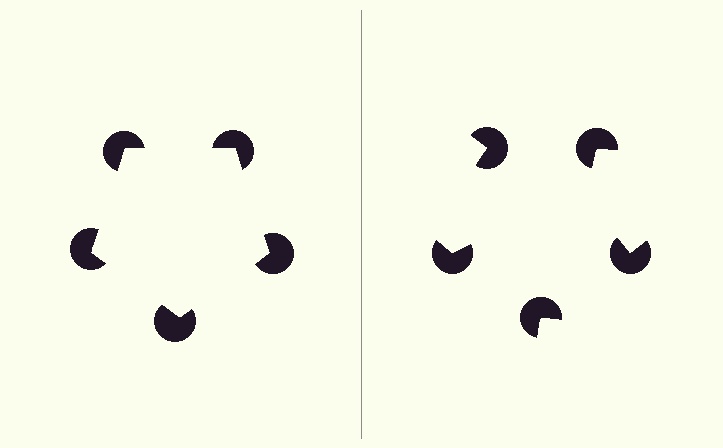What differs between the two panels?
The pac-man discs are positioned identically on both sides; only the wedge orientations differ. On the left they align to a pentagon; on the right they are misaligned.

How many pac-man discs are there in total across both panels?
10 — 5 on each side.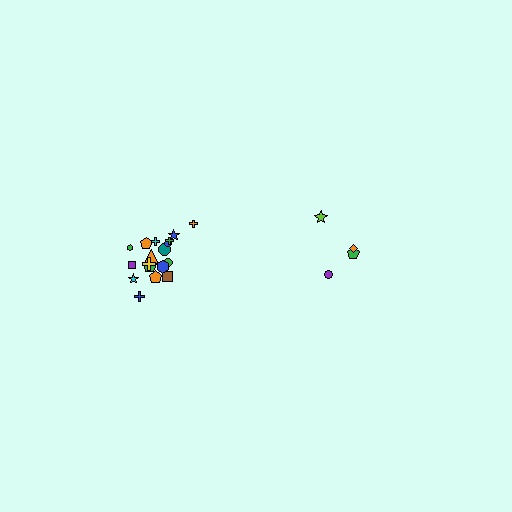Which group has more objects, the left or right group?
The left group.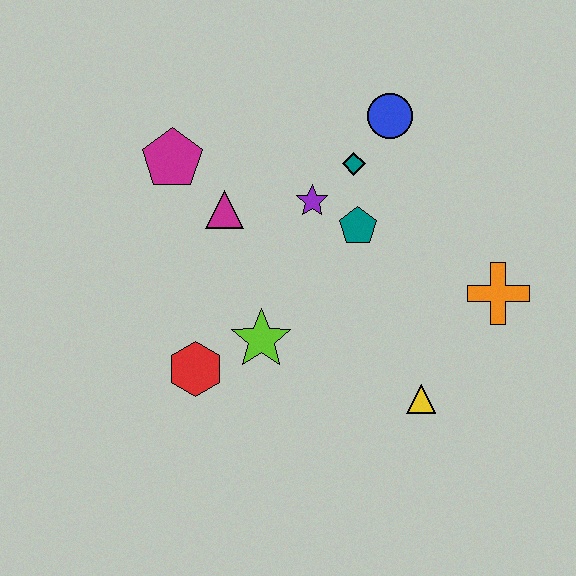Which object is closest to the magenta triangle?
The magenta pentagon is closest to the magenta triangle.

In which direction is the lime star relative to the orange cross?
The lime star is to the left of the orange cross.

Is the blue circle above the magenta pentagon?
Yes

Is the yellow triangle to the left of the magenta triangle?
No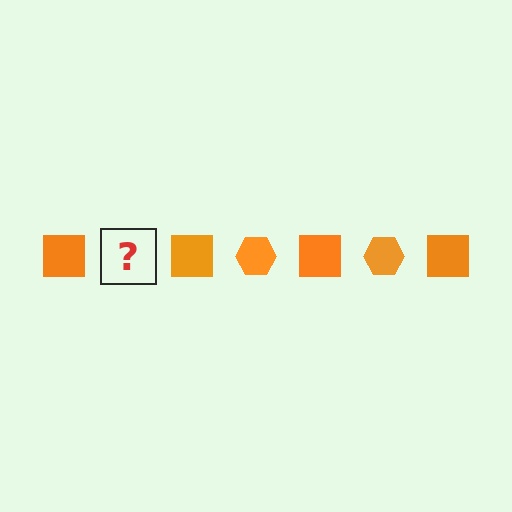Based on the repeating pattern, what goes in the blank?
The blank should be an orange hexagon.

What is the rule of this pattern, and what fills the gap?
The rule is that the pattern cycles through square, hexagon shapes in orange. The gap should be filled with an orange hexagon.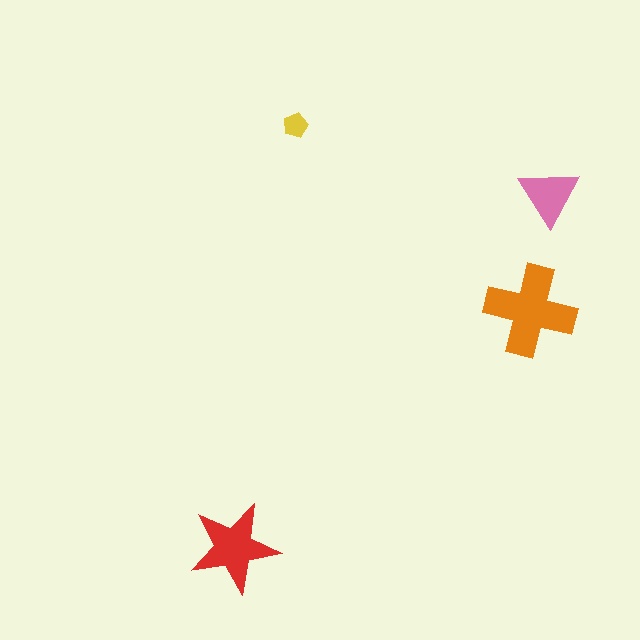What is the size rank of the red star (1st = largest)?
2nd.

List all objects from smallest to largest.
The yellow pentagon, the pink triangle, the red star, the orange cross.